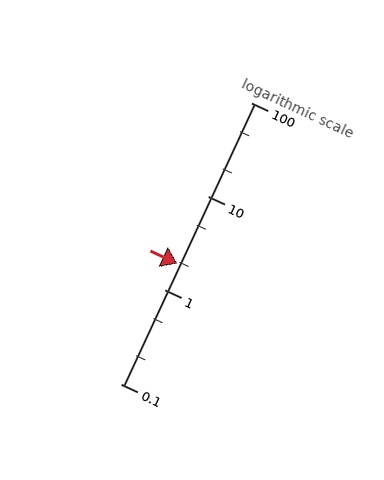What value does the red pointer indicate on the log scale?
The pointer indicates approximately 1.9.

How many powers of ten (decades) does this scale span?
The scale spans 3 decades, from 0.1 to 100.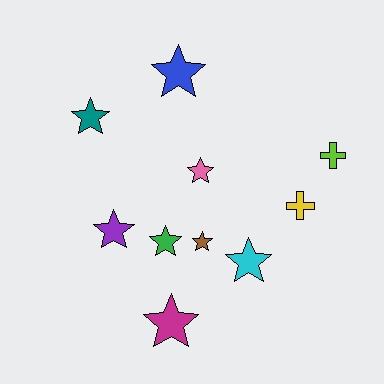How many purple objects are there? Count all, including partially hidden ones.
There is 1 purple object.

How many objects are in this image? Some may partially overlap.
There are 10 objects.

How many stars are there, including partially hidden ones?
There are 8 stars.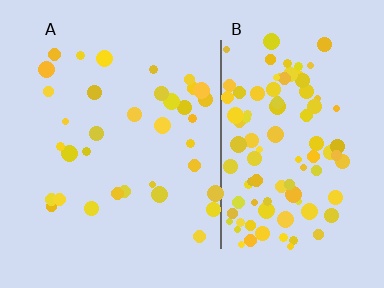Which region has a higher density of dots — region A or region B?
B (the right).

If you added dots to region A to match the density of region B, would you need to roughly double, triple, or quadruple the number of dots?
Approximately triple.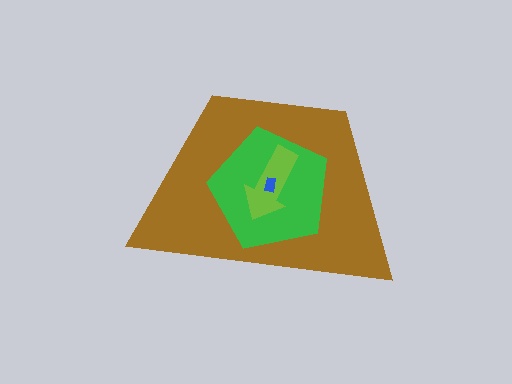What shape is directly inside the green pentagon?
The lime arrow.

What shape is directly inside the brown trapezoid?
The green pentagon.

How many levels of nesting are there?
4.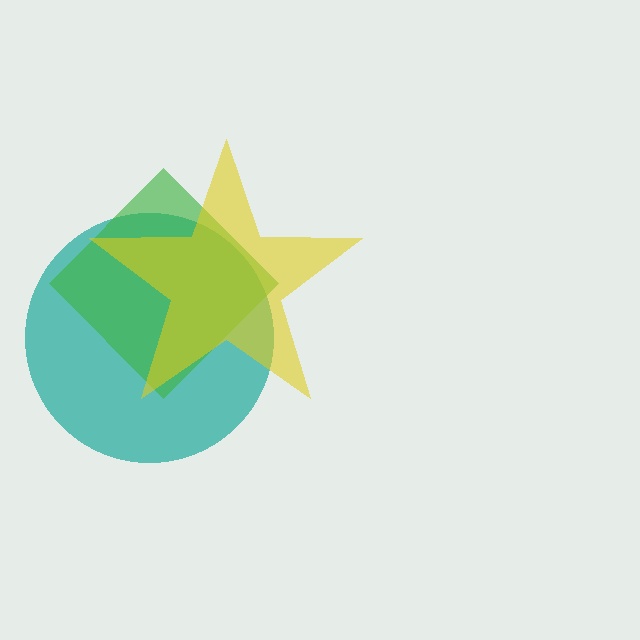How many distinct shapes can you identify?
There are 3 distinct shapes: a teal circle, a green diamond, a yellow star.